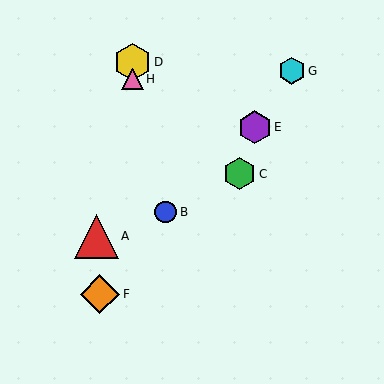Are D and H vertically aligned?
Yes, both are at x≈133.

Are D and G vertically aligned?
No, D is at x≈133 and G is at x≈292.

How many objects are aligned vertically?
2 objects (D, H) are aligned vertically.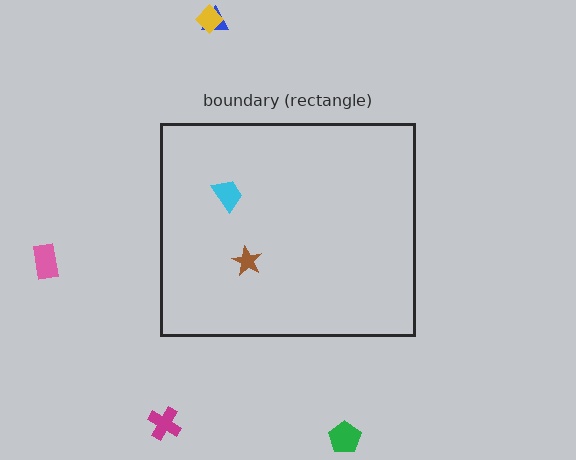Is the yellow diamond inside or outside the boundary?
Outside.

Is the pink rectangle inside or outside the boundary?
Outside.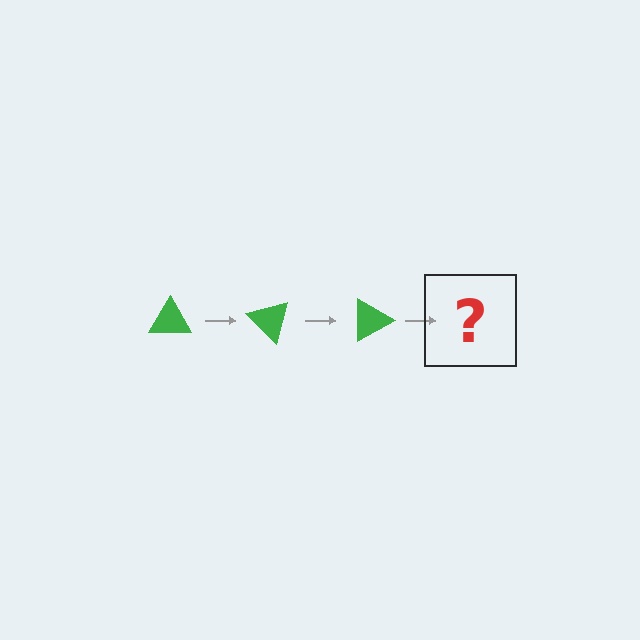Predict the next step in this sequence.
The next step is a green triangle rotated 135 degrees.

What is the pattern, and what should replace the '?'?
The pattern is that the triangle rotates 45 degrees each step. The '?' should be a green triangle rotated 135 degrees.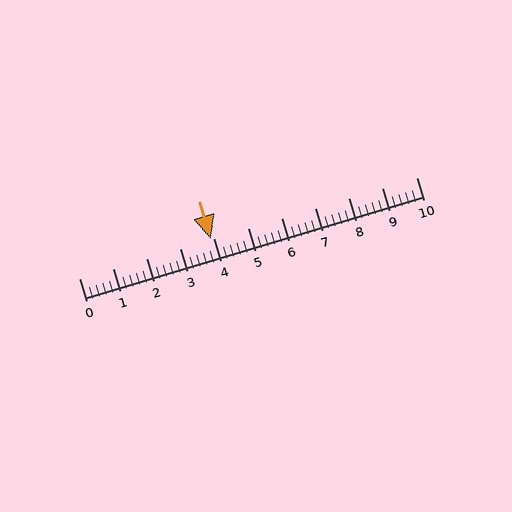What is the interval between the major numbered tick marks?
The major tick marks are spaced 1 units apart.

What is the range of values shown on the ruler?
The ruler shows values from 0 to 10.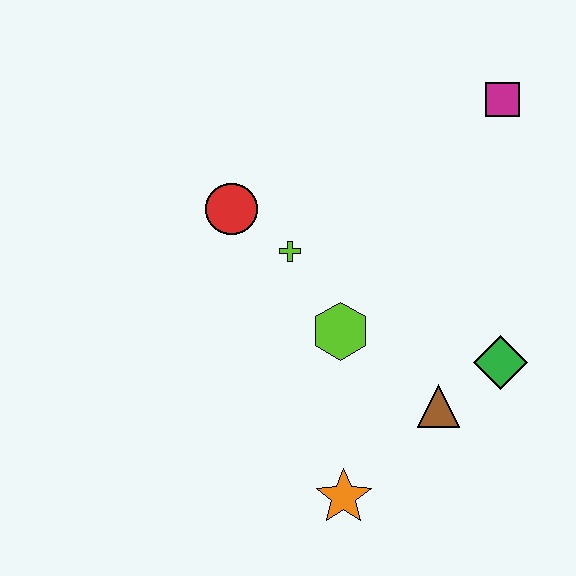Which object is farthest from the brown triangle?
The magenta square is farthest from the brown triangle.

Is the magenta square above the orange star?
Yes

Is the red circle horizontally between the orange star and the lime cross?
No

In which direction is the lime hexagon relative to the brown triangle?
The lime hexagon is to the left of the brown triangle.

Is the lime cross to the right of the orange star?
No